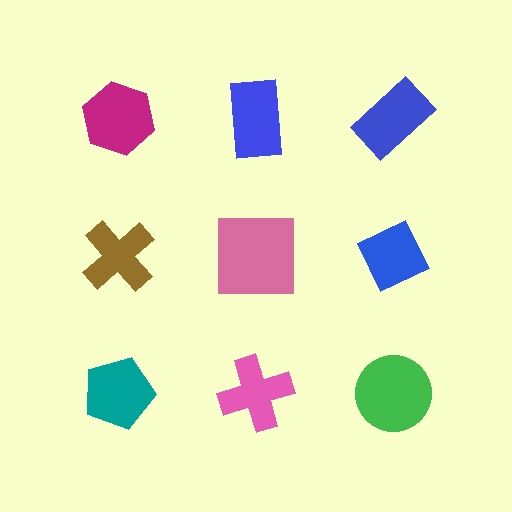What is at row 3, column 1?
A teal pentagon.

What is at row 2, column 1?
A brown cross.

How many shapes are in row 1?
3 shapes.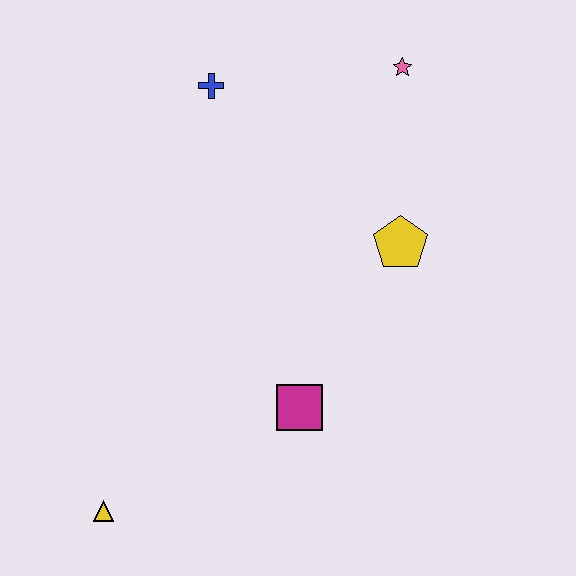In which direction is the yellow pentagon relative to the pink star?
The yellow pentagon is below the pink star.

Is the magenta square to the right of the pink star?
No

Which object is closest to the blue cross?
The pink star is closest to the blue cross.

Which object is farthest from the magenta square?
The pink star is farthest from the magenta square.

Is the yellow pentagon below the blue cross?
Yes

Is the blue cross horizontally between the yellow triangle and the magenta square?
Yes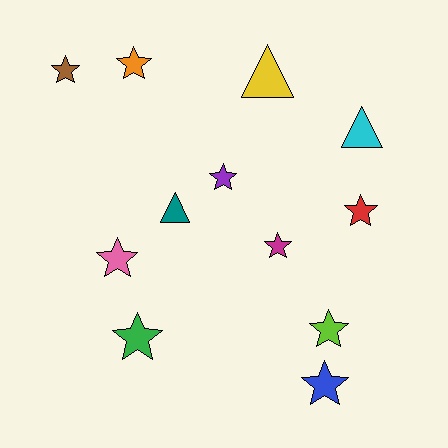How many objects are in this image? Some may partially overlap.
There are 12 objects.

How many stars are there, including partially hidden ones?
There are 9 stars.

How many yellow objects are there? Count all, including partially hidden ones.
There is 1 yellow object.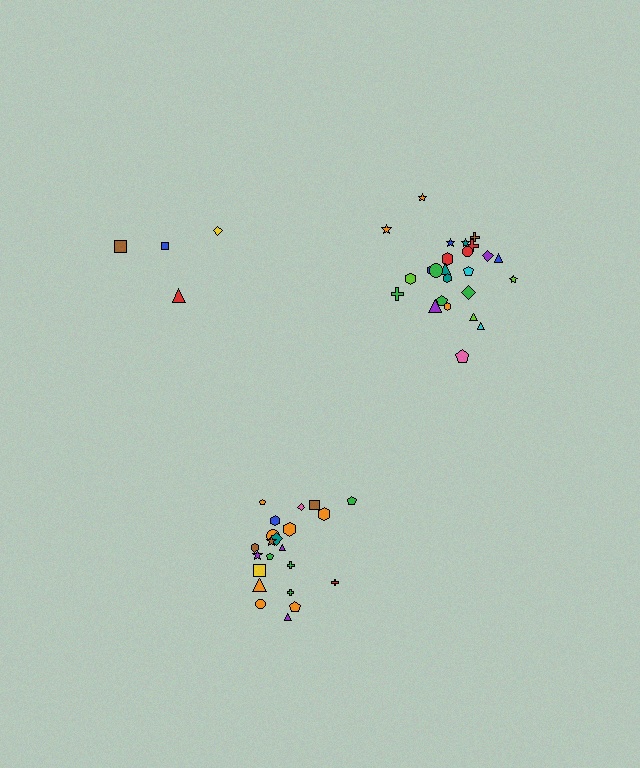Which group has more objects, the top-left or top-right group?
The top-right group.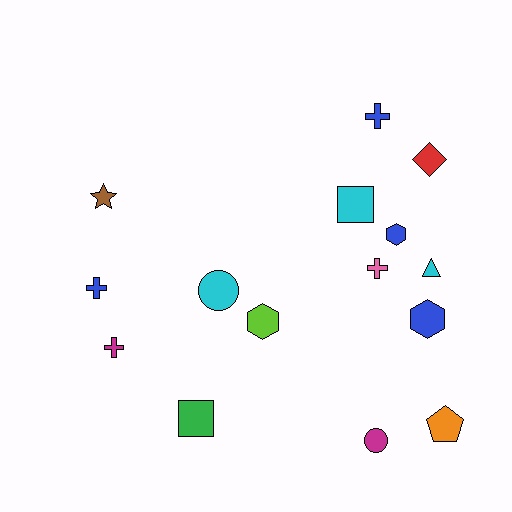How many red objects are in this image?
There is 1 red object.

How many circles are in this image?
There are 2 circles.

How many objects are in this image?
There are 15 objects.